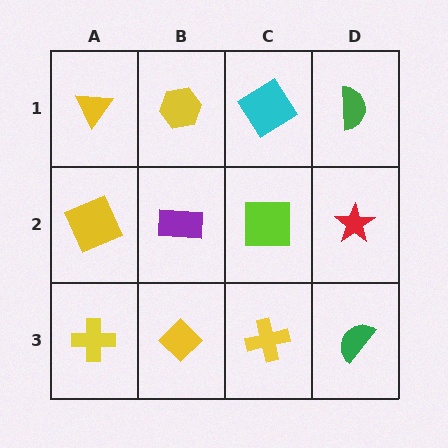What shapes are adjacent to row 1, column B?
A purple rectangle (row 2, column B), a yellow triangle (row 1, column A), a cyan diamond (row 1, column C).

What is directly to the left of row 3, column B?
A yellow cross.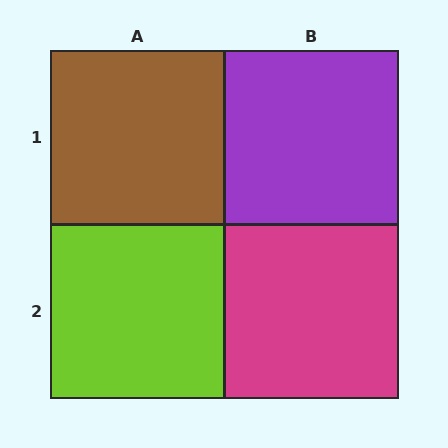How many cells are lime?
1 cell is lime.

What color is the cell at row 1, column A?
Brown.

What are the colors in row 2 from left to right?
Lime, magenta.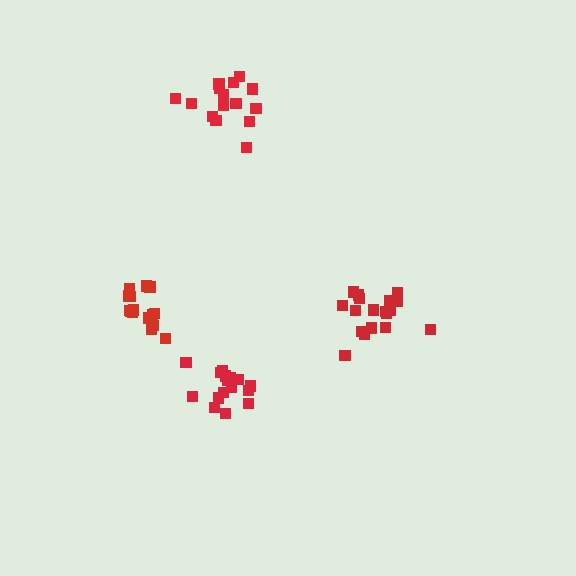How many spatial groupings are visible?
There are 4 spatial groupings.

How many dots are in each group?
Group 1: 15 dots, Group 2: 18 dots, Group 3: 17 dots, Group 4: 15 dots (65 total).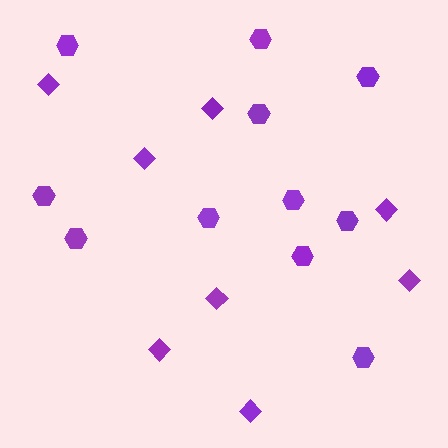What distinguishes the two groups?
There are 2 groups: one group of hexagons (11) and one group of diamonds (8).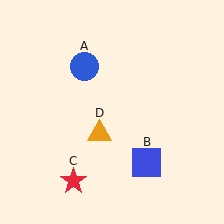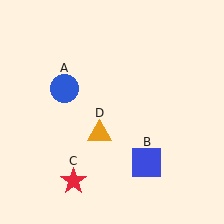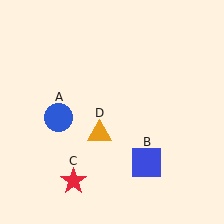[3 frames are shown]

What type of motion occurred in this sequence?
The blue circle (object A) rotated counterclockwise around the center of the scene.